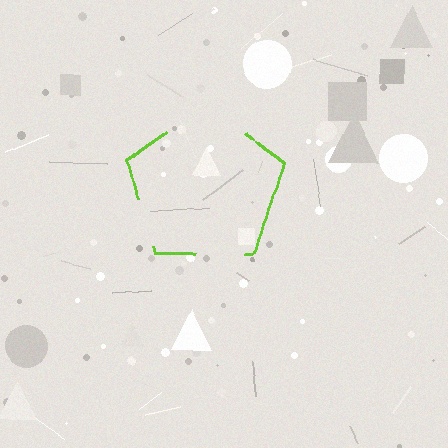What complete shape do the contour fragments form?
The contour fragments form a pentagon.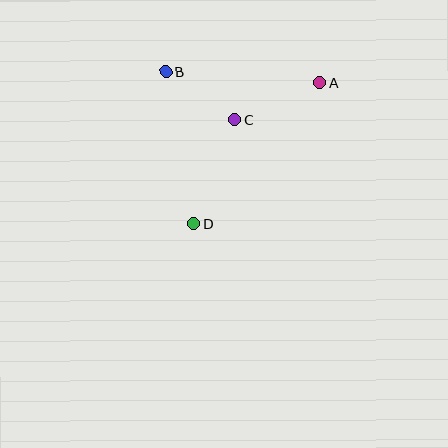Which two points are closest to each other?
Points B and C are closest to each other.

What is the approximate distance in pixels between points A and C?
The distance between A and C is approximately 93 pixels.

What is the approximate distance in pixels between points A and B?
The distance between A and B is approximately 154 pixels.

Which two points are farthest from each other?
Points A and D are farthest from each other.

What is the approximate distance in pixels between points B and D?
The distance between B and D is approximately 155 pixels.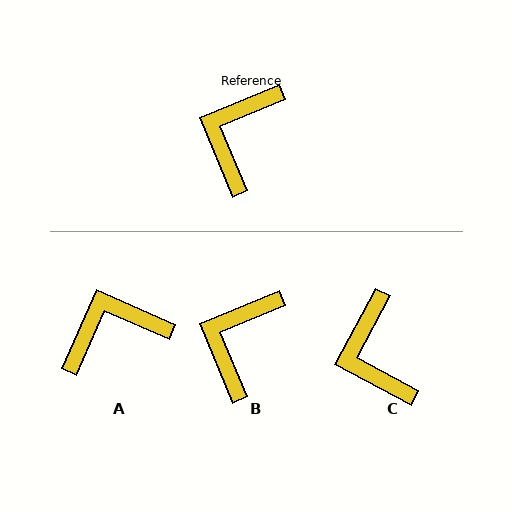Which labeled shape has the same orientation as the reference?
B.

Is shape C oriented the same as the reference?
No, it is off by about 39 degrees.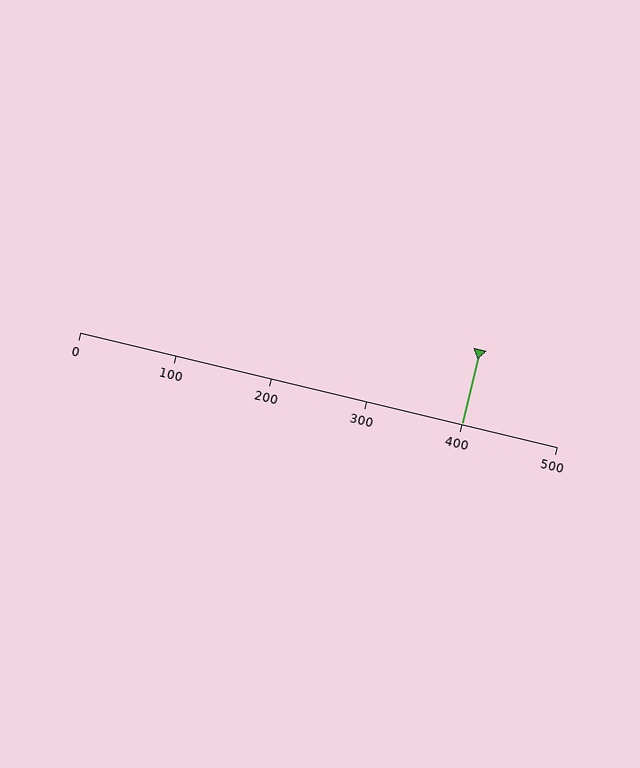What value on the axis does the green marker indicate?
The marker indicates approximately 400.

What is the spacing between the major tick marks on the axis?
The major ticks are spaced 100 apart.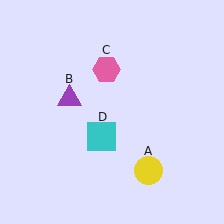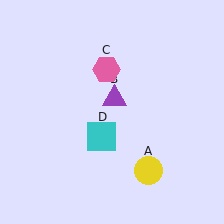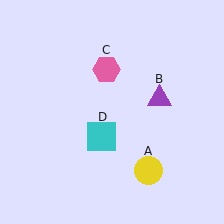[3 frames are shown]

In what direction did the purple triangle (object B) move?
The purple triangle (object B) moved right.